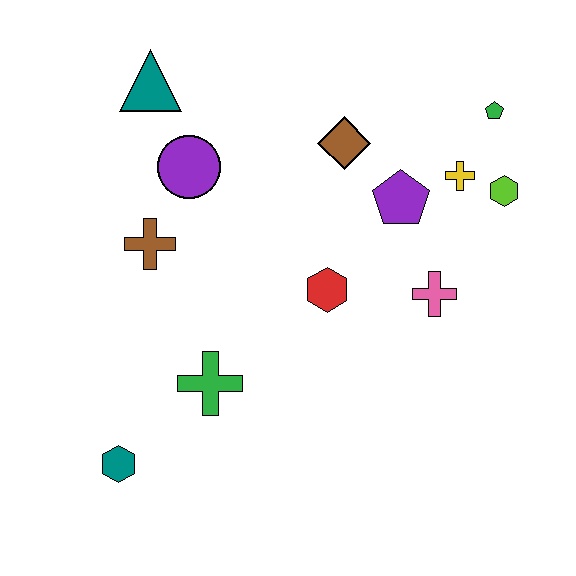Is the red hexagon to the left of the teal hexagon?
No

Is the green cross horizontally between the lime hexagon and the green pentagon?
No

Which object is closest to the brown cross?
The purple circle is closest to the brown cross.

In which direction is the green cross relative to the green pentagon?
The green cross is to the left of the green pentagon.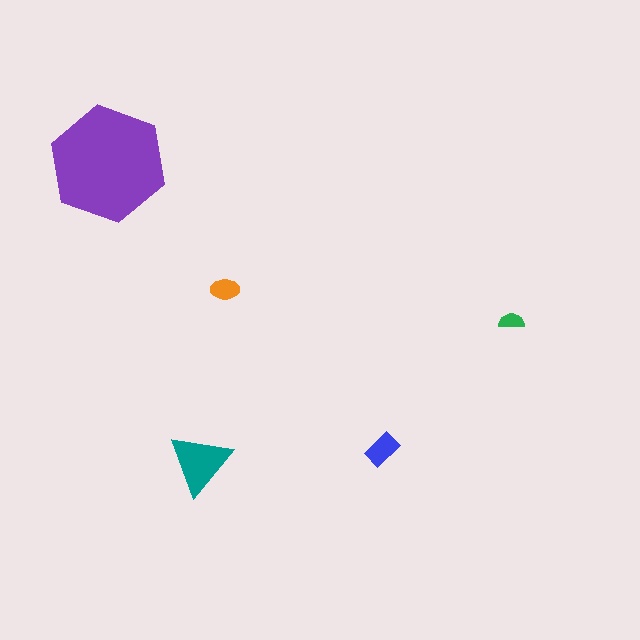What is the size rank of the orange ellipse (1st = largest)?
4th.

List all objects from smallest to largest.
The green semicircle, the orange ellipse, the blue rectangle, the teal triangle, the purple hexagon.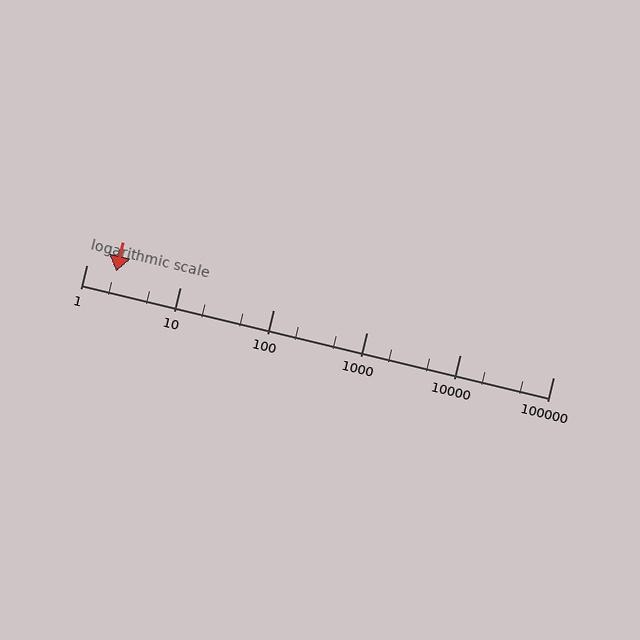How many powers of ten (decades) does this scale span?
The scale spans 5 decades, from 1 to 100000.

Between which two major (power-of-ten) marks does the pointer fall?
The pointer is between 1 and 10.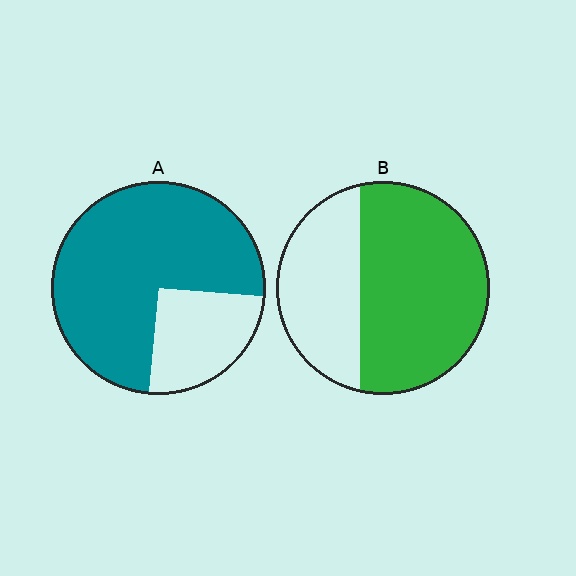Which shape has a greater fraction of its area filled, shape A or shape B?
Shape A.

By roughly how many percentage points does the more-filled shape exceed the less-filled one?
By roughly 10 percentage points (A over B).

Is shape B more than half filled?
Yes.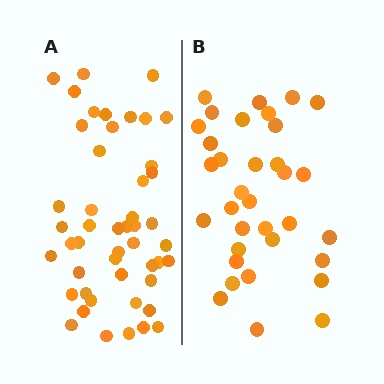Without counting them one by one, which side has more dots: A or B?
Region A (the left region) has more dots.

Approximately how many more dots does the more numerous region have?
Region A has approximately 15 more dots than region B.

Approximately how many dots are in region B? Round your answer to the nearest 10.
About 30 dots. (The exact count is 34, which rounds to 30.)